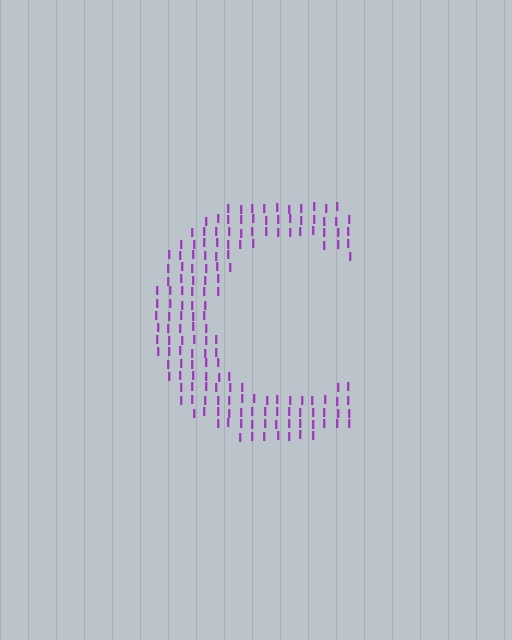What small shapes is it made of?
It is made of small letter I's.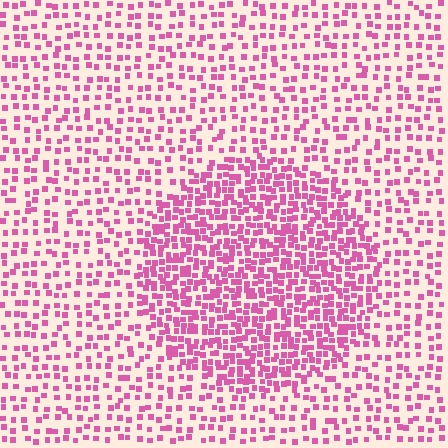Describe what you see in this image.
The image contains small pink elements arranged at two different densities. A circle-shaped region is visible where the elements are more densely packed than the surrounding area.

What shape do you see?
I see a circle.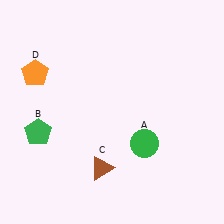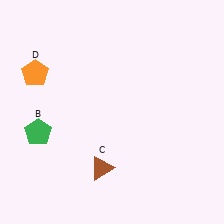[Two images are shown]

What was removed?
The green circle (A) was removed in Image 2.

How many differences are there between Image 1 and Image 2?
There is 1 difference between the two images.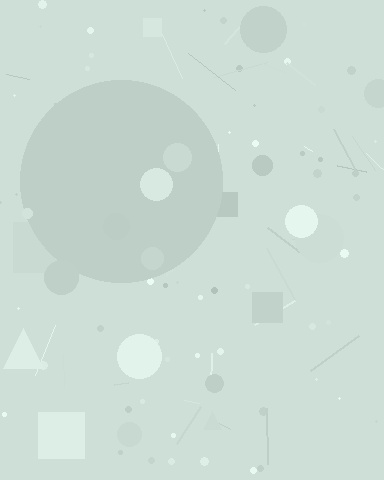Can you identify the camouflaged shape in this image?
The camouflaged shape is a circle.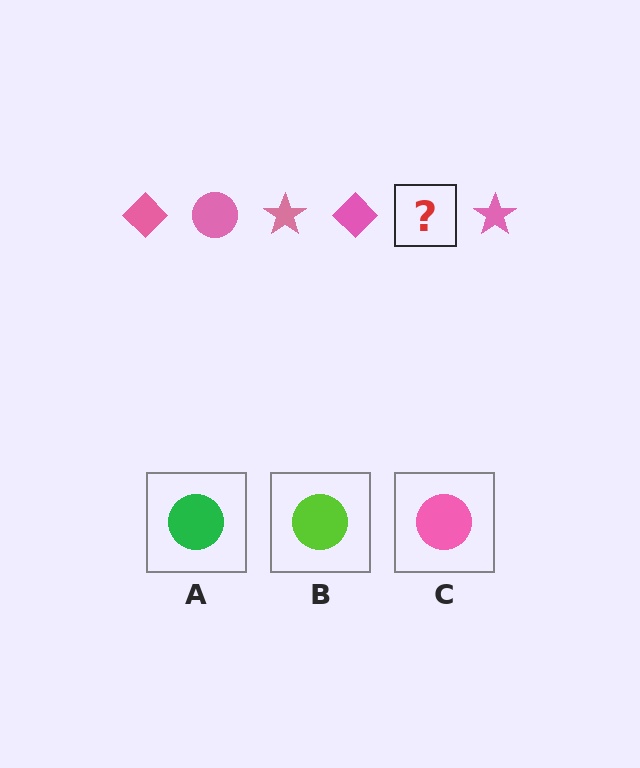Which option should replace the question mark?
Option C.